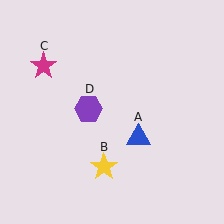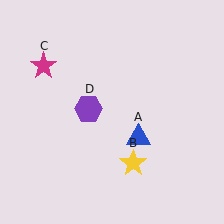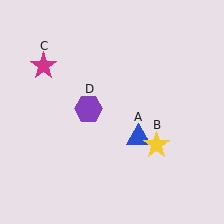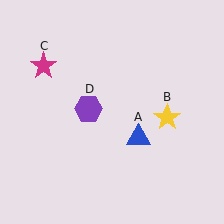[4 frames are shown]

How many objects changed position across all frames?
1 object changed position: yellow star (object B).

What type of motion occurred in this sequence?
The yellow star (object B) rotated counterclockwise around the center of the scene.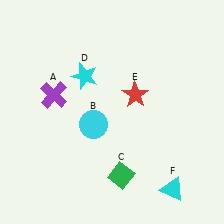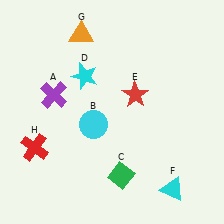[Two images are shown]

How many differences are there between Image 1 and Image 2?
There are 2 differences between the two images.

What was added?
An orange triangle (G), a red cross (H) were added in Image 2.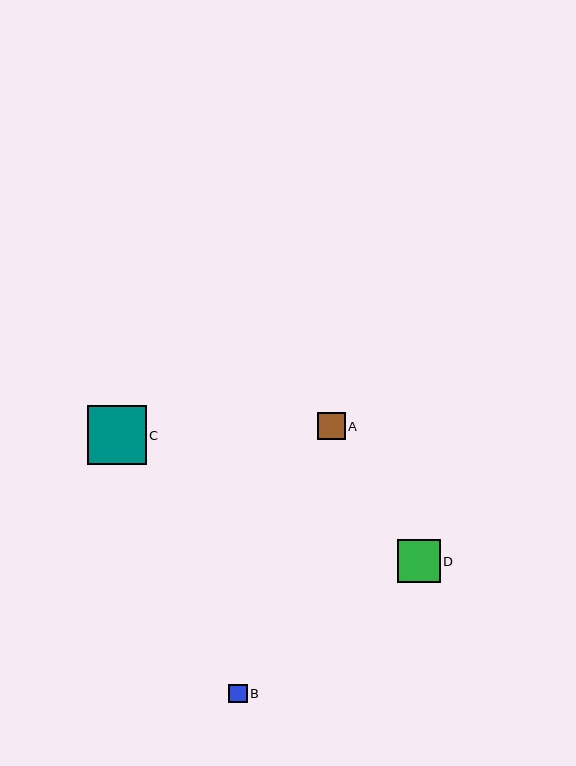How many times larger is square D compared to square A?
Square D is approximately 1.6 times the size of square A.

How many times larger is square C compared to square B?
Square C is approximately 3.2 times the size of square B.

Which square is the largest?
Square C is the largest with a size of approximately 59 pixels.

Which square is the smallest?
Square B is the smallest with a size of approximately 18 pixels.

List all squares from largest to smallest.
From largest to smallest: C, D, A, B.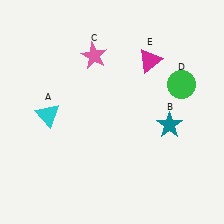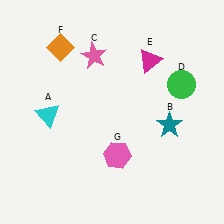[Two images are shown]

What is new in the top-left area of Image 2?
An orange diamond (F) was added in the top-left area of Image 2.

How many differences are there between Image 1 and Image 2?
There are 2 differences between the two images.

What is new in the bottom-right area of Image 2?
A pink hexagon (G) was added in the bottom-right area of Image 2.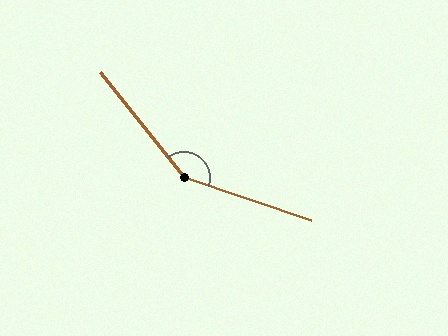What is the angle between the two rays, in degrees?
Approximately 147 degrees.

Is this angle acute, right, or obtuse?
It is obtuse.